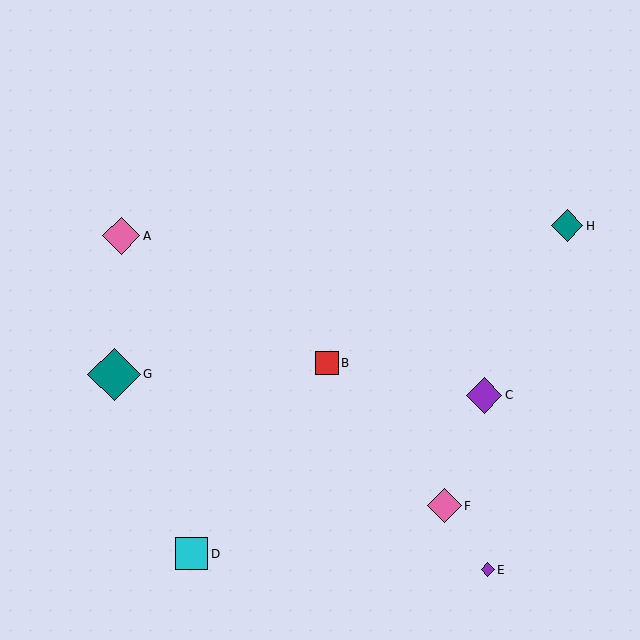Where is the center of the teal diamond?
The center of the teal diamond is at (567, 226).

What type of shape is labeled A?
Shape A is a pink diamond.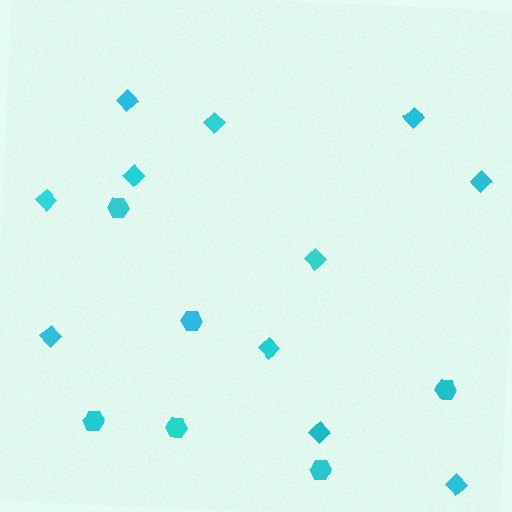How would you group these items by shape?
There are 2 groups: one group of hexagons (6) and one group of diamonds (11).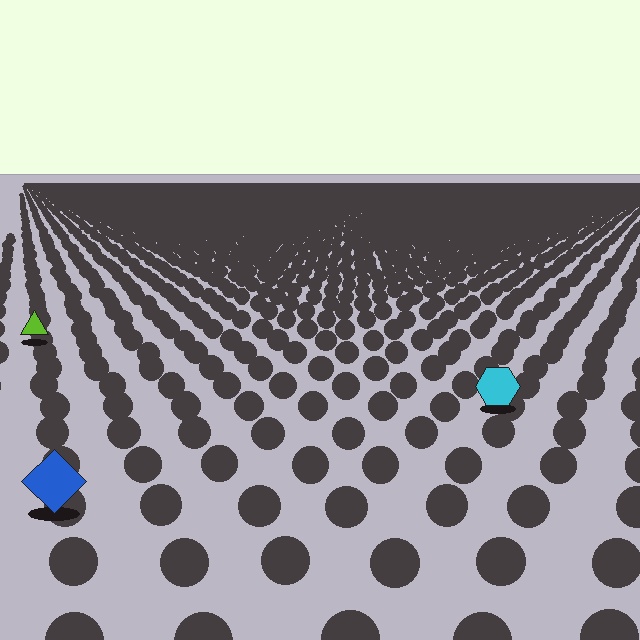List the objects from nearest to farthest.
From nearest to farthest: the blue diamond, the cyan hexagon, the lime triangle.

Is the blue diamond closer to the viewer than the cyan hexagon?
Yes. The blue diamond is closer — you can tell from the texture gradient: the ground texture is coarser near it.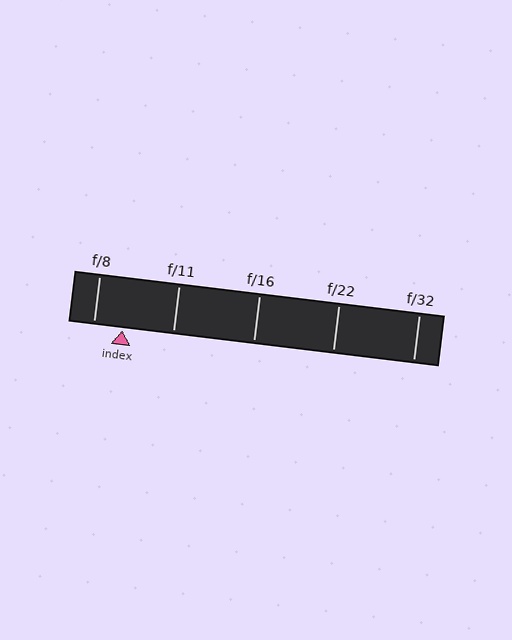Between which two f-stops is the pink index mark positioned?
The index mark is between f/8 and f/11.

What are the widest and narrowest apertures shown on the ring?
The widest aperture shown is f/8 and the narrowest is f/32.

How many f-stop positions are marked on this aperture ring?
There are 5 f-stop positions marked.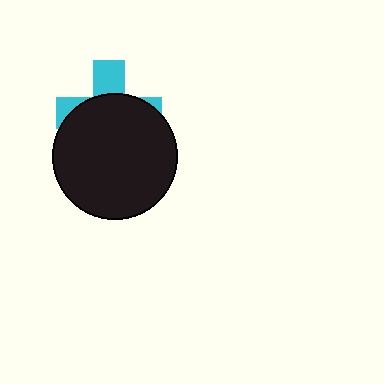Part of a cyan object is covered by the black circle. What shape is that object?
It is a cross.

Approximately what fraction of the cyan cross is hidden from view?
Roughly 70% of the cyan cross is hidden behind the black circle.